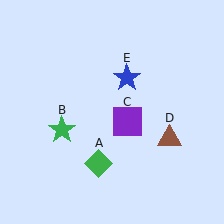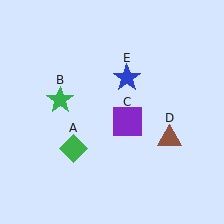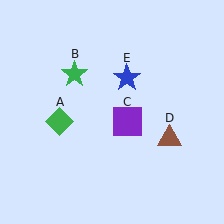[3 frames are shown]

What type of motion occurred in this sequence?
The green diamond (object A), green star (object B) rotated clockwise around the center of the scene.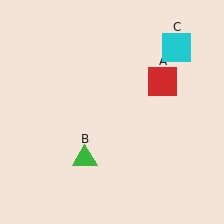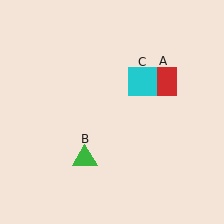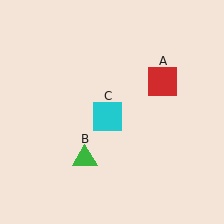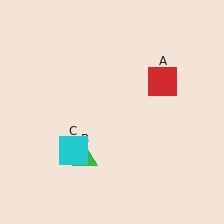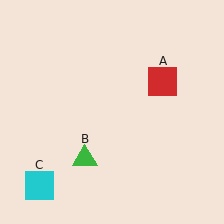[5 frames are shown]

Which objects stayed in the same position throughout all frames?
Red square (object A) and green triangle (object B) remained stationary.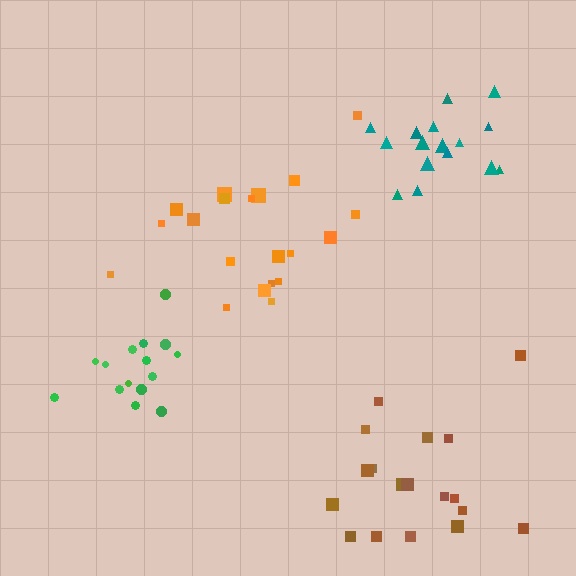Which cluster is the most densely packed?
Green.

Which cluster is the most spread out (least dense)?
Orange.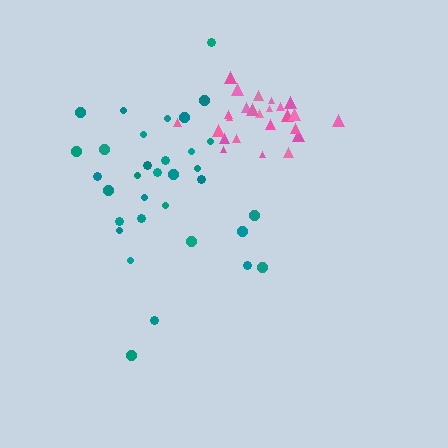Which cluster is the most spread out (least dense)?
Teal.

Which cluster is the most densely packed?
Pink.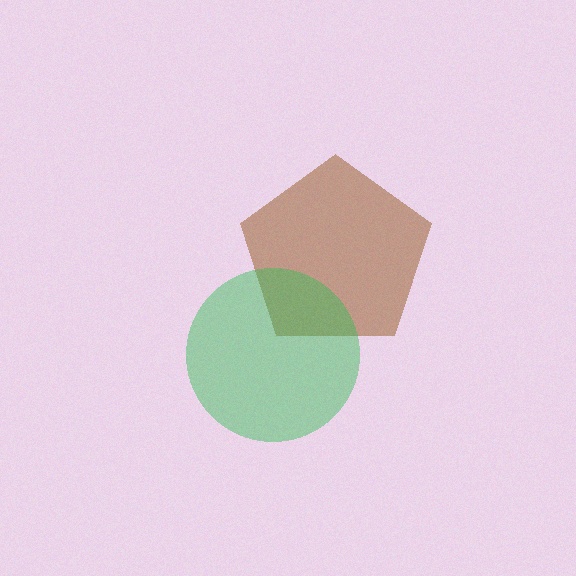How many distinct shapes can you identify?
There are 2 distinct shapes: a brown pentagon, a green circle.